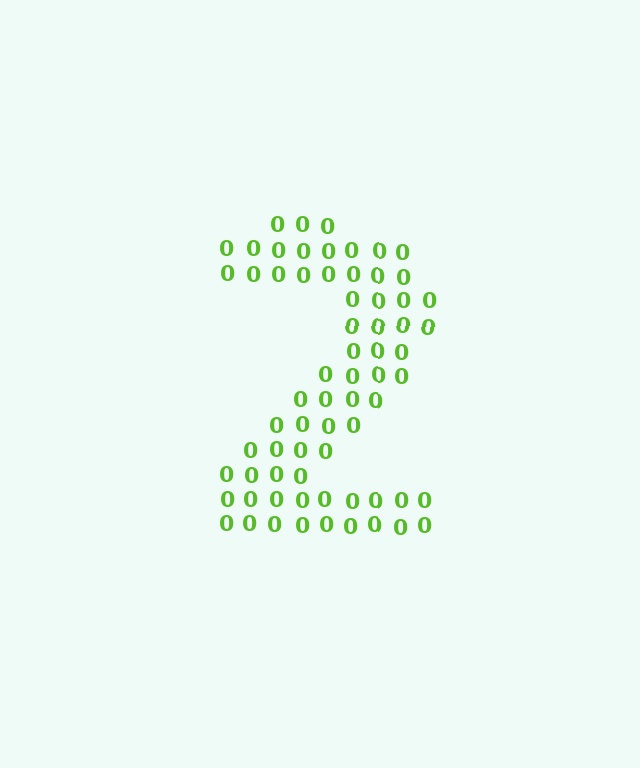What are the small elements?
The small elements are digit 0's.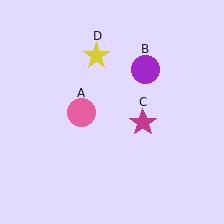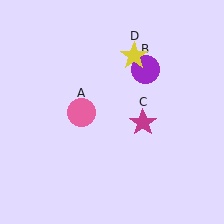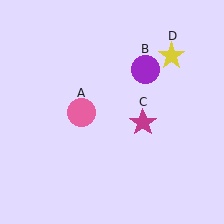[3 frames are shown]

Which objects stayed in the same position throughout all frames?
Pink circle (object A) and purple circle (object B) and magenta star (object C) remained stationary.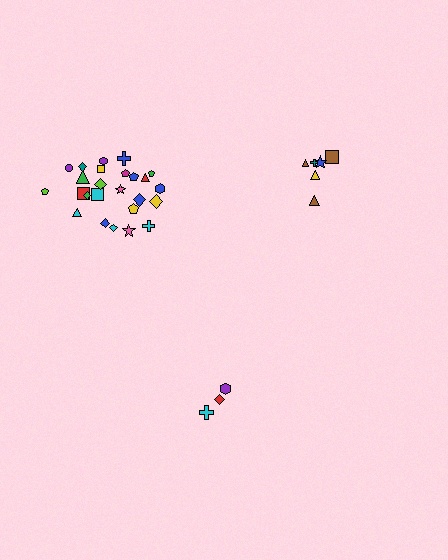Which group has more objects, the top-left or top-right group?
The top-left group.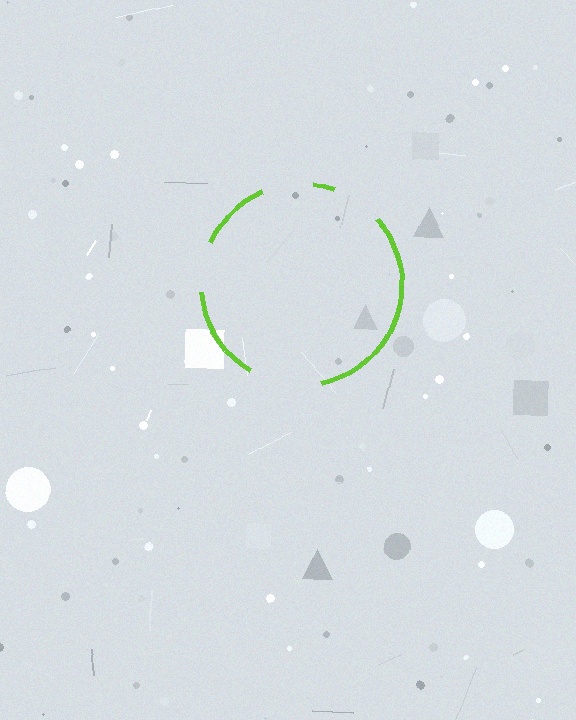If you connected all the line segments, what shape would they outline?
They would outline a circle.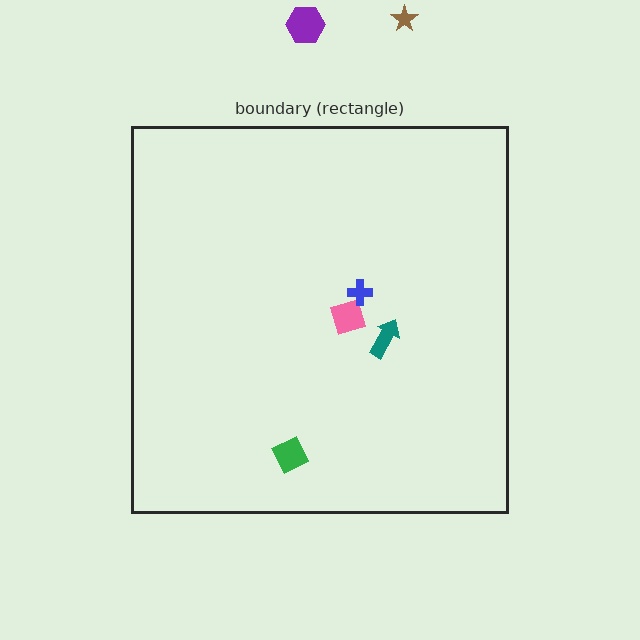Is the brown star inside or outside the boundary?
Outside.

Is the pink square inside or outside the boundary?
Inside.